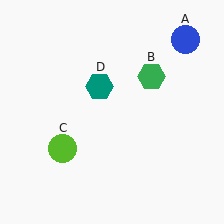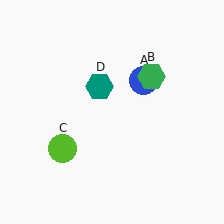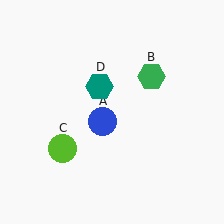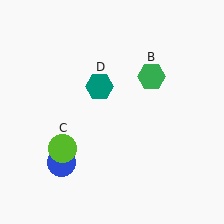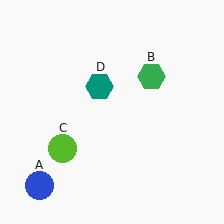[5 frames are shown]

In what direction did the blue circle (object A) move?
The blue circle (object A) moved down and to the left.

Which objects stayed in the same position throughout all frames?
Green hexagon (object B) and lime circle (object C) and teal hexagon (object D) remained stationary.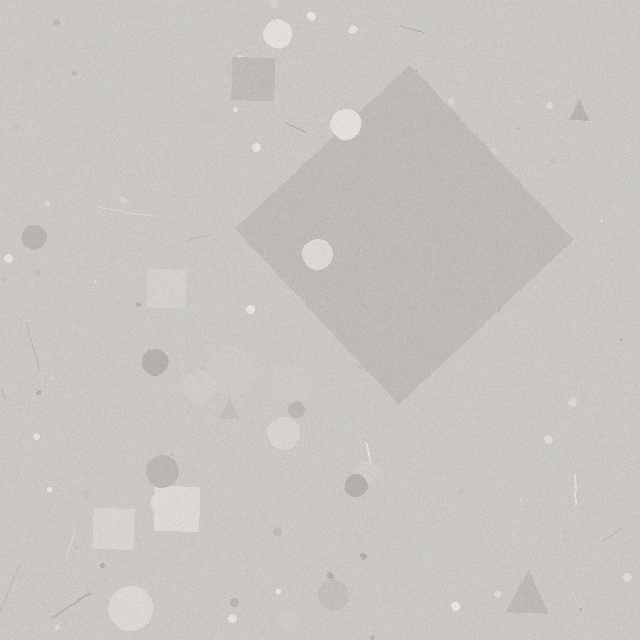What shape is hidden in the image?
A diamond is hidden in the image.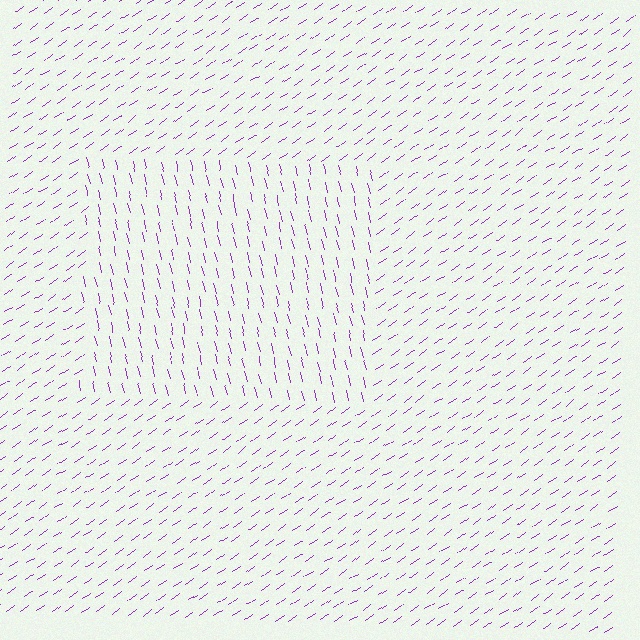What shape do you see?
I see a rectangle.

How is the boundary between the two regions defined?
The boundary is defined purely by a change in line orientation (approximately 69 degrees difference). All lines are the same color and thickness.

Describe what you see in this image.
The image is filled with small purple line segments. A rectangle region in the image has lines oriented differently from the surrounding lines, creating a visible texture boundary.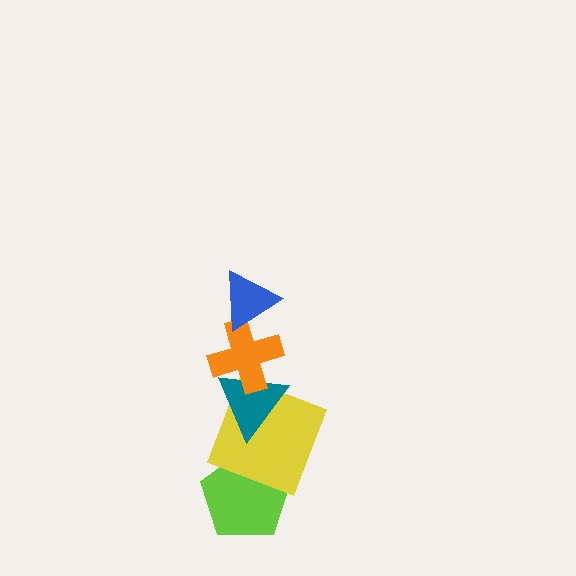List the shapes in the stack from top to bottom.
From top to bottom: the blue triangle, the orange cross, the teal triangle, the yellow square, the lime pentagon.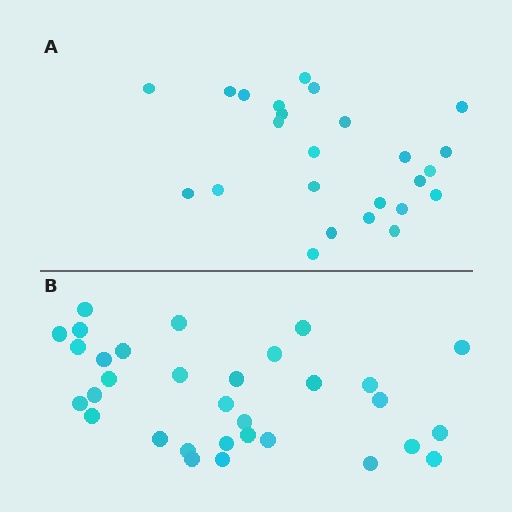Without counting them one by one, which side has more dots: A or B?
Region B (the bottom region) has more dots.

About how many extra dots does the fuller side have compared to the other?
Region B has roughly 8 or so more dots than region A.